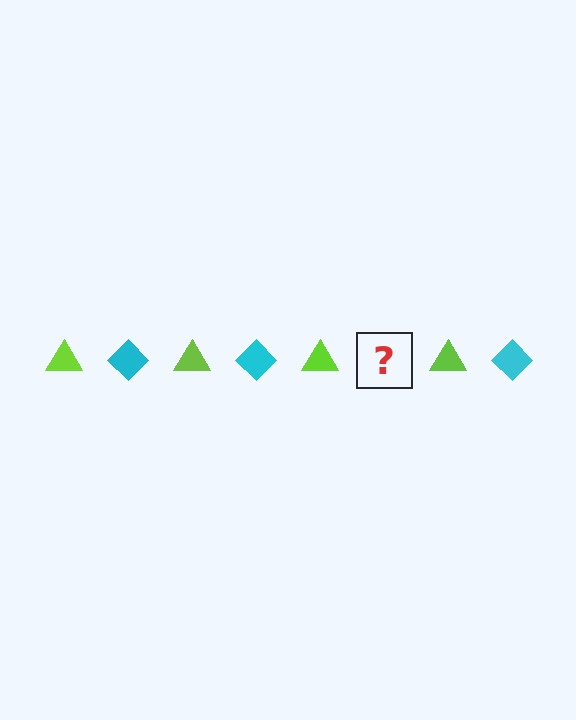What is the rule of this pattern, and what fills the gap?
The rule is that the pattern alternates between lime triangle and cyan diamond. The gap should be filled with a cyan diamond.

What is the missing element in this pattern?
The missing element is a cyan diamond.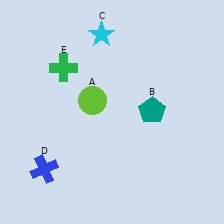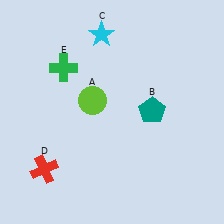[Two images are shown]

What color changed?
The cross (D) changed from blue in Image 1 to red in Image 2.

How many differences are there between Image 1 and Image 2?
There is 1 difference between the two images.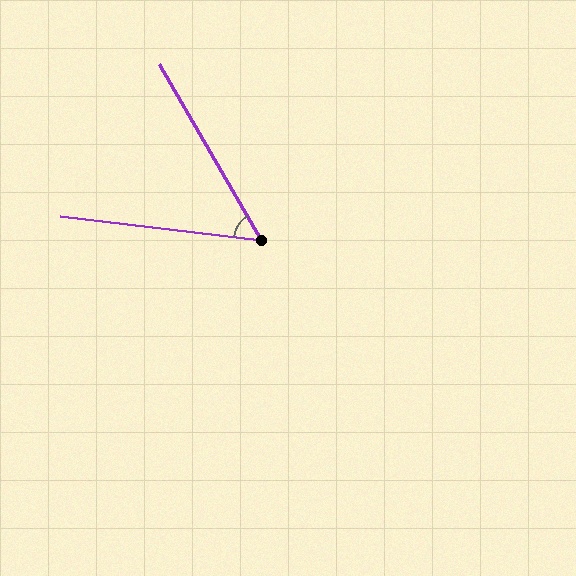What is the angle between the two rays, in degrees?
Approximately 53 degrees.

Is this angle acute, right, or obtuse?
It is acute.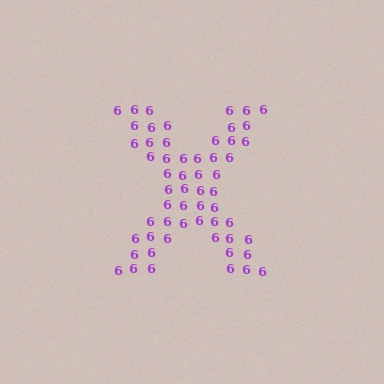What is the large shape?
The large shape is the letter X.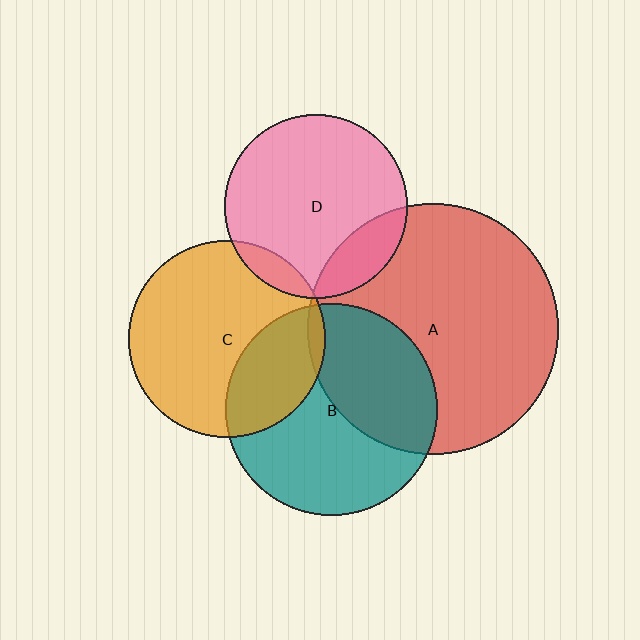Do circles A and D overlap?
Yes.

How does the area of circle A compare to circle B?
Approximately 1.4 times.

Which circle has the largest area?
Circle A (red).